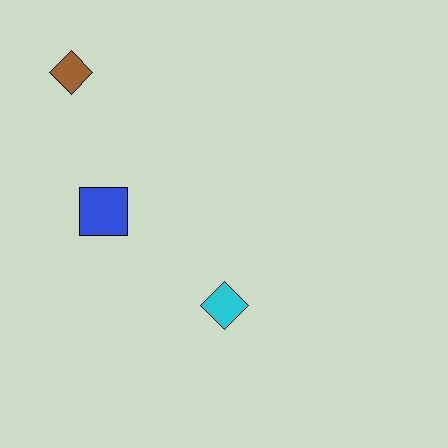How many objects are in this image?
There are 3 objects.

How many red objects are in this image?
There are no red objects.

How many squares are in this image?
There is 1 square.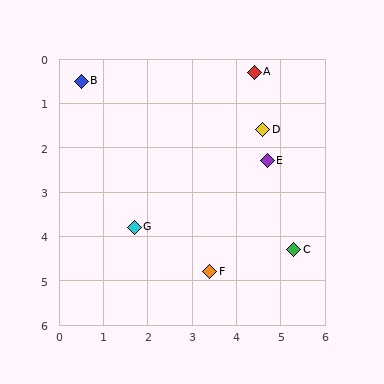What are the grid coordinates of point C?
Point C is at approximately (5.3, 4.3).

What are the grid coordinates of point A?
Point A is at approximately (4.4, 0.3).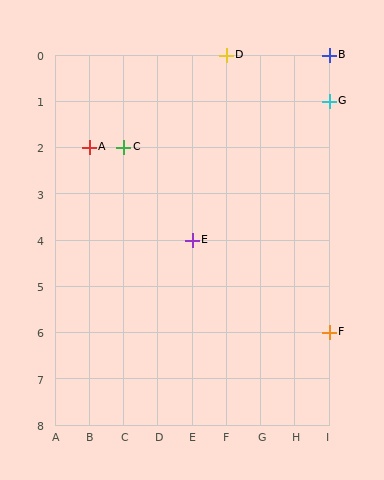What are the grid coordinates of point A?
Point A is at grid coordinates (B, 2).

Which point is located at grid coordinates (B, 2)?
Point A is at (B, 2).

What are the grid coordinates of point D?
Point D is at grid coordinates (F, 0).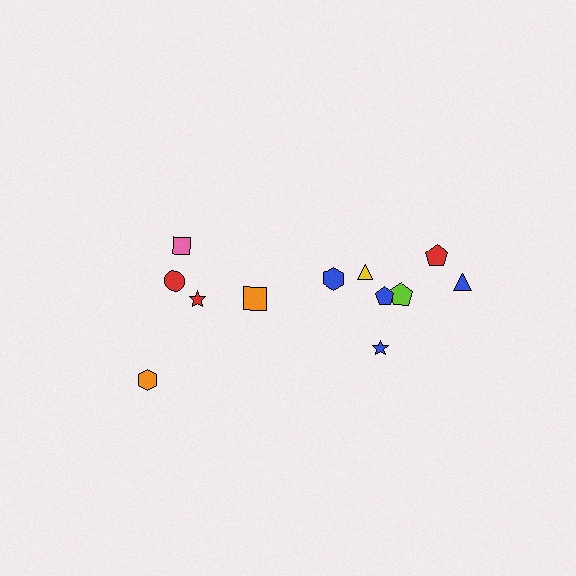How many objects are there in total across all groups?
There are 12 objects.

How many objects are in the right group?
There are 7 objects.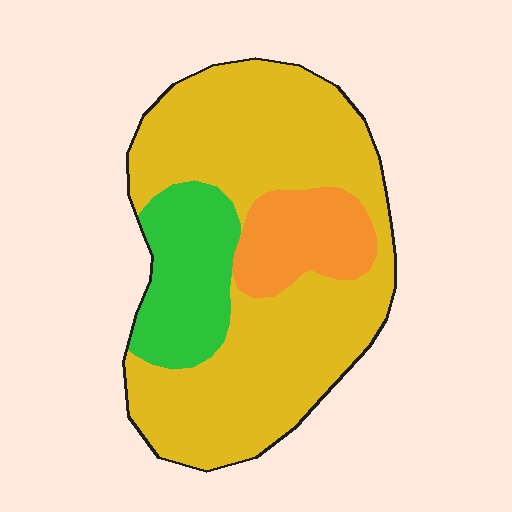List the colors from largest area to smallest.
From largest to smallest: yellow, green, orange.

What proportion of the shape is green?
Green covers around 20% of the shape.